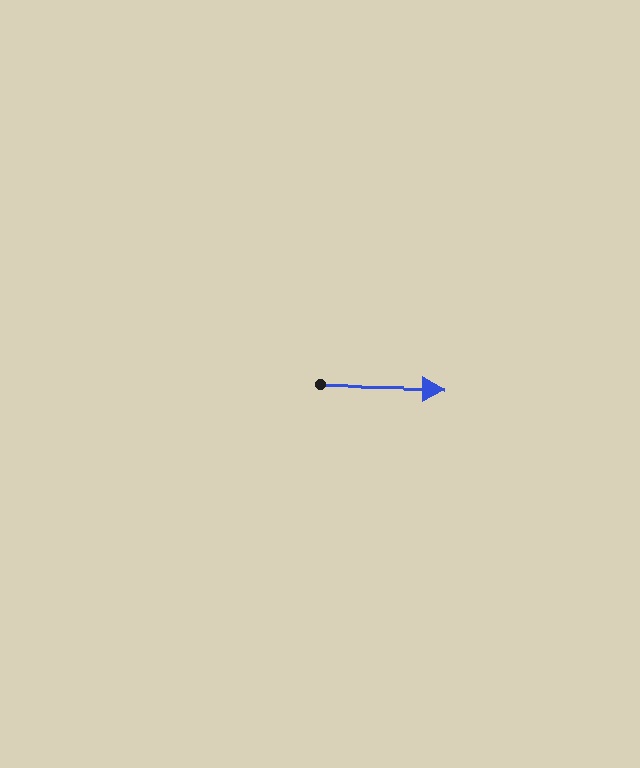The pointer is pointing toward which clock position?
Roughly 3 o'clock.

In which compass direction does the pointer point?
East.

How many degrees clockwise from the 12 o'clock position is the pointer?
Approximately 92 degrees.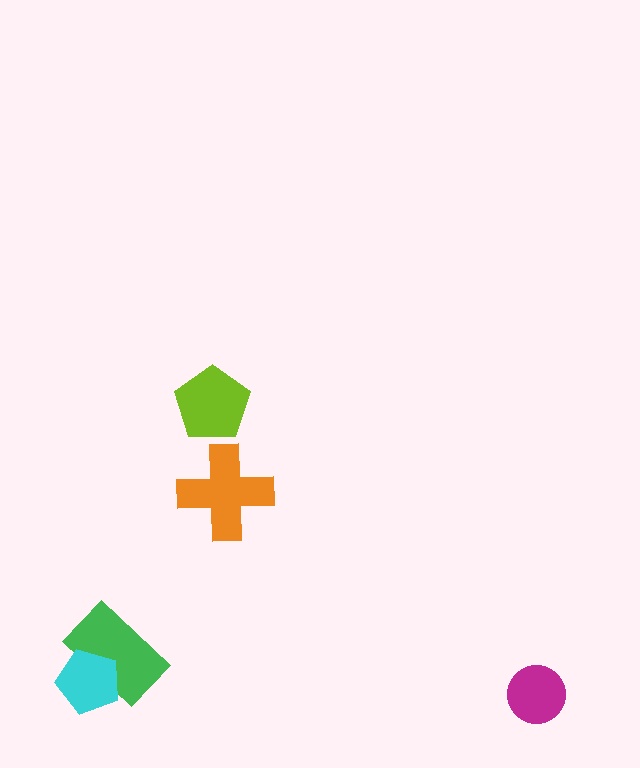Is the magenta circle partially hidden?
No, no other shape covers it.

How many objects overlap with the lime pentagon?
0 objects overlap with the lime pentagon.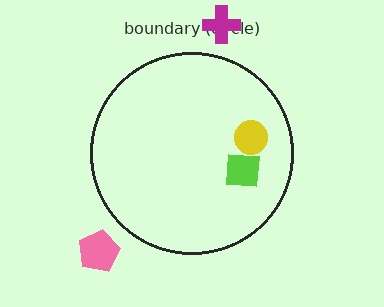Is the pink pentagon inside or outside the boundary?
Outside.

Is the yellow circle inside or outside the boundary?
Inside.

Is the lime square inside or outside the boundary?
Inside.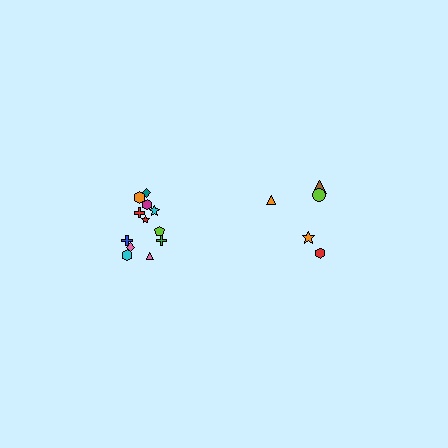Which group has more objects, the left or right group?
The left group.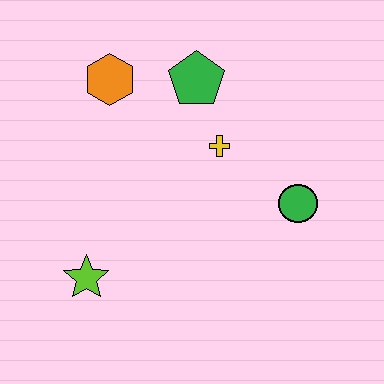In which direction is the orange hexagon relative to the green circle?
The orange hexagon is to the left of the green circle.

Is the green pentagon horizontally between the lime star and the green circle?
Yes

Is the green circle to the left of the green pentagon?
No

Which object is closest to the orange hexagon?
The green pentagon is closest to the orange hexagon.